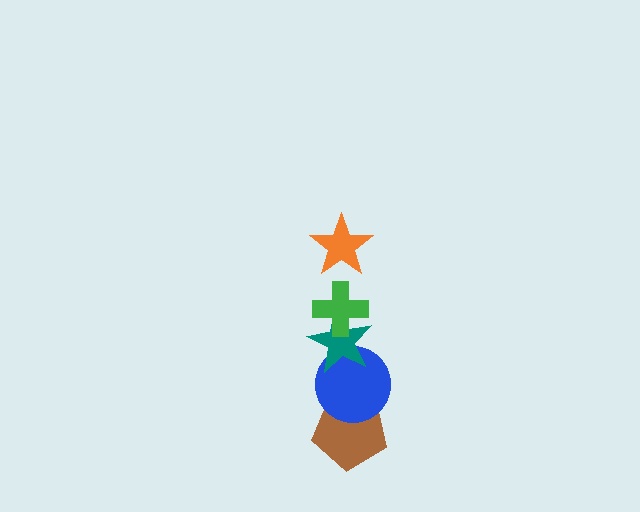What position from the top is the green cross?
The green cross is 2nd from the top.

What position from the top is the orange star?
The orange star is 1st from the top.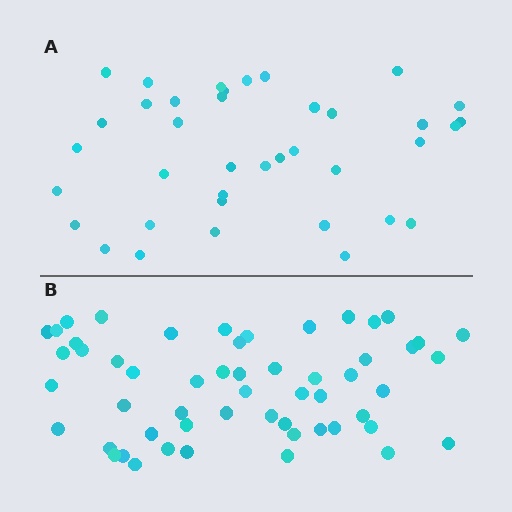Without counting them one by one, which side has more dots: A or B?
Region B (the bottom region) has more dots.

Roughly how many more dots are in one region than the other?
Region B has approximately 15 more dots than region A.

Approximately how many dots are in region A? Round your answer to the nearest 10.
About 40 dots. (The exact count is 38, which rounds to 40.)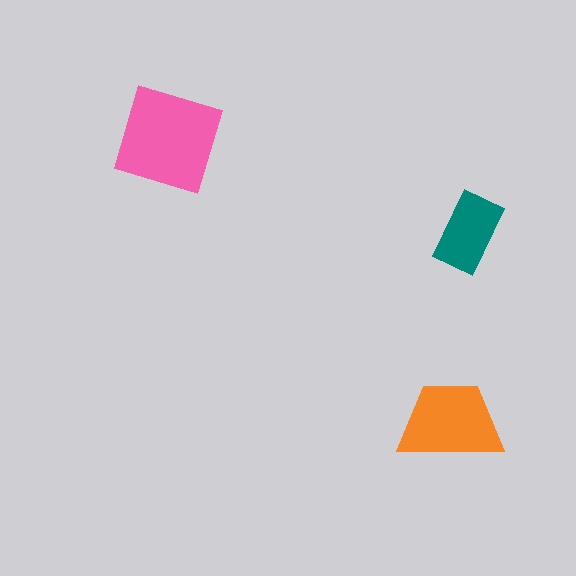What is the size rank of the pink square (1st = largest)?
1st.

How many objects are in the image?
There are 3 objects in the image.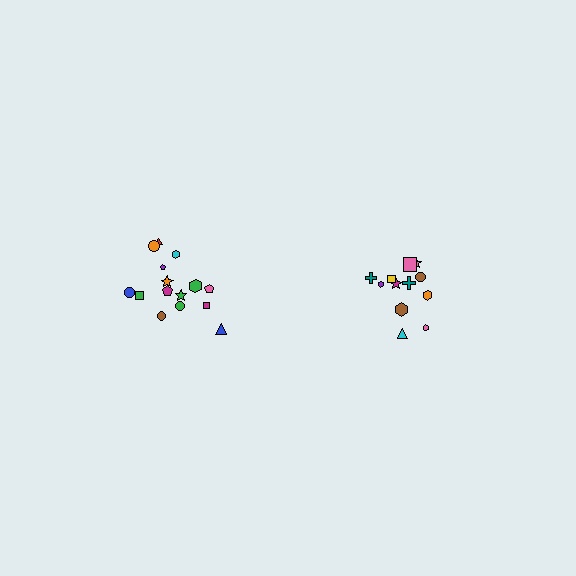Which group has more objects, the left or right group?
The left group.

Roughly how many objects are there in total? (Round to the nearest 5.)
Roughly 25 objects in total.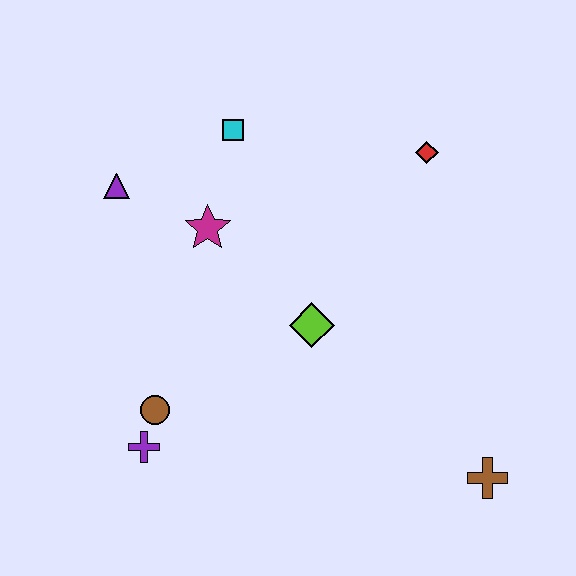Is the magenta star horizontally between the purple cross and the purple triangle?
No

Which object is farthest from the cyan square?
The brown cross is farthest from the cyan square.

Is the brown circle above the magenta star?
No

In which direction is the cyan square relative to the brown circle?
The cyan square is above the brown circle.